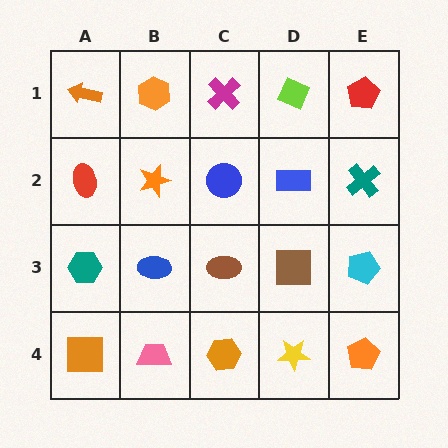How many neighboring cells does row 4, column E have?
2.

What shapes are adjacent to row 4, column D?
A brown square (row 3, column D), an orange hexagon (row 4, column C), an orange pentagon (row 4, column E).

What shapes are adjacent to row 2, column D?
A lime diamond (row 1, column D), a brown square (row 3, column D), a blue circle (row 2, column C), a teal cross (row 2, column E).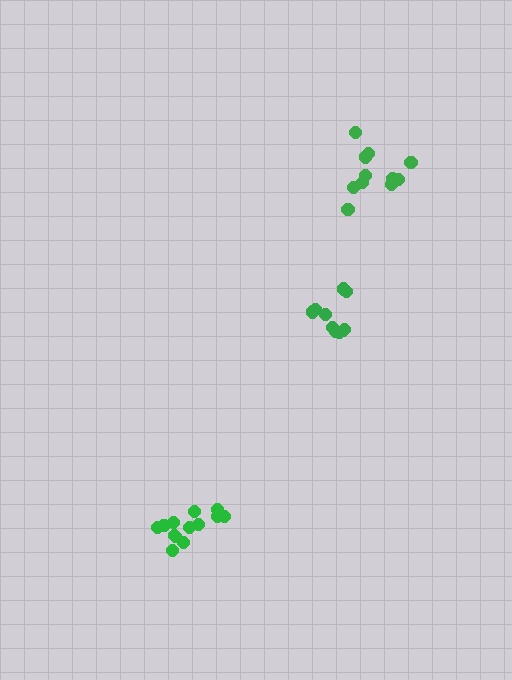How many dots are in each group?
Group 1: 10 dots, Group 2: 11 dots, Group 3: 13 dots (34 total).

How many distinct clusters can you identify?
There are 3 distinct clusters.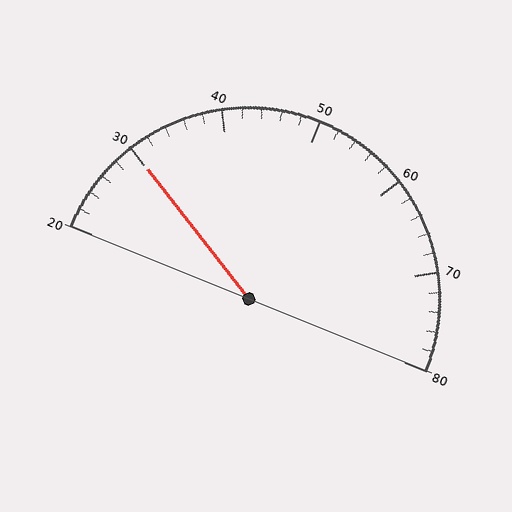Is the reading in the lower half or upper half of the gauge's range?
The reading is in the lower half of the range (20 to 80).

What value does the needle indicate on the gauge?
The needle indicates approximately 30.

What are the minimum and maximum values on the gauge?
The gauge ranges from 20 to 80.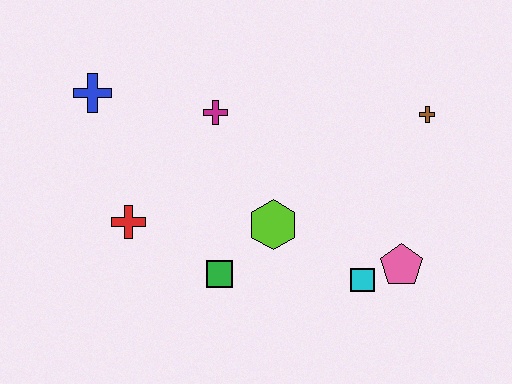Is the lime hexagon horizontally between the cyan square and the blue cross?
Yes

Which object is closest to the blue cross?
The magenta cross is closest to the blue cross.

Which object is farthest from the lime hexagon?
The blue cross is farthest from the lime hexagon.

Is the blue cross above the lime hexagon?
Yes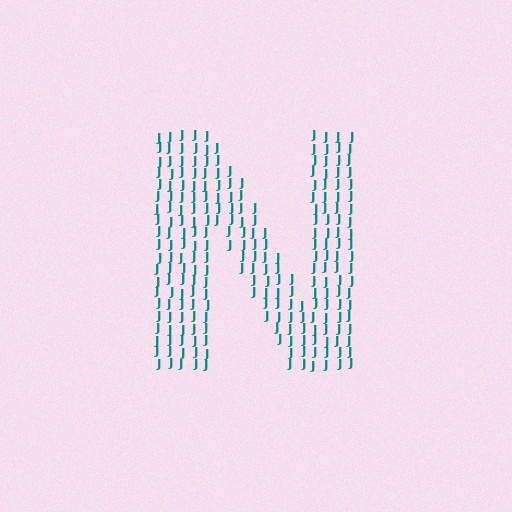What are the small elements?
The small elements are letter J's.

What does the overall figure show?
The overall figure shows the letter N.